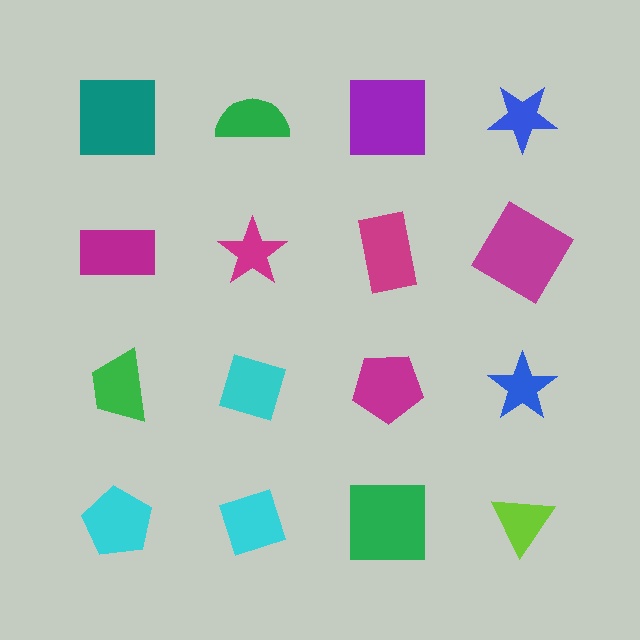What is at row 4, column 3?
A green square.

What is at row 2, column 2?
A magenta star.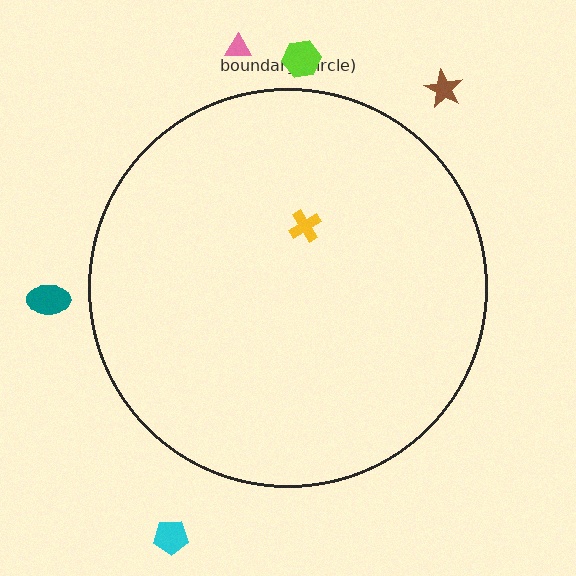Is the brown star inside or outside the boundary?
Outside.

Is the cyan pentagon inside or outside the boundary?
Outside.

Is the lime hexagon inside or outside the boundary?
Outside.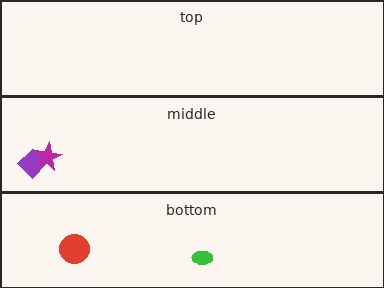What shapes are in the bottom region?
The green ellipse, the red circle.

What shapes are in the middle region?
The purple diamond, the magenta star.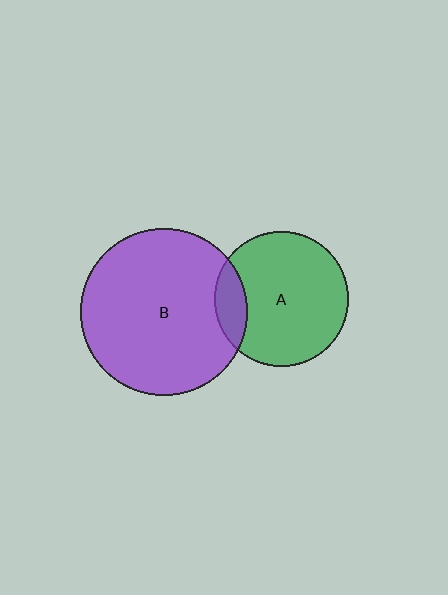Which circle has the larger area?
Circle B (purple).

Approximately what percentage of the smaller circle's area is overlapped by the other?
Approximately 15%.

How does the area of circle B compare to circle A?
Approximately 1.5 times.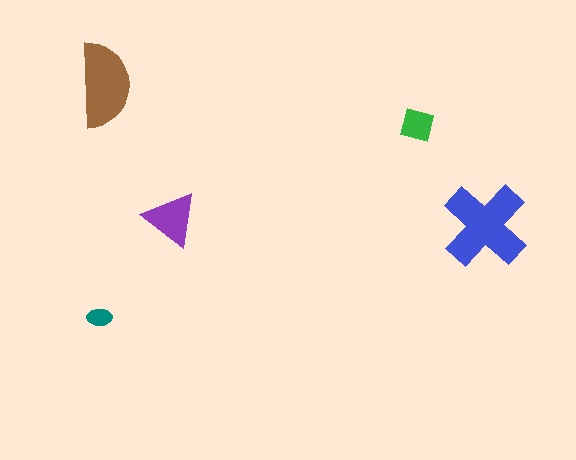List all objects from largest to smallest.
The blue cross, the brown semicircle, the purple triangle, the green square, the teal ellipse.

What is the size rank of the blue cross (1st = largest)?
1st.